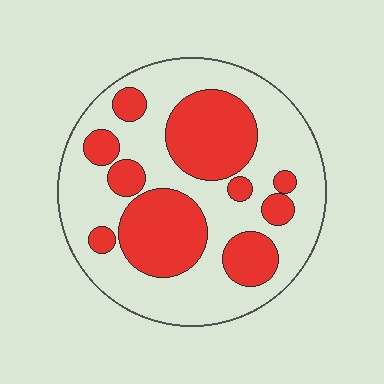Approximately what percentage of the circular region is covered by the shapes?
Approximately 35%.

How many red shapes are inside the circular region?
10.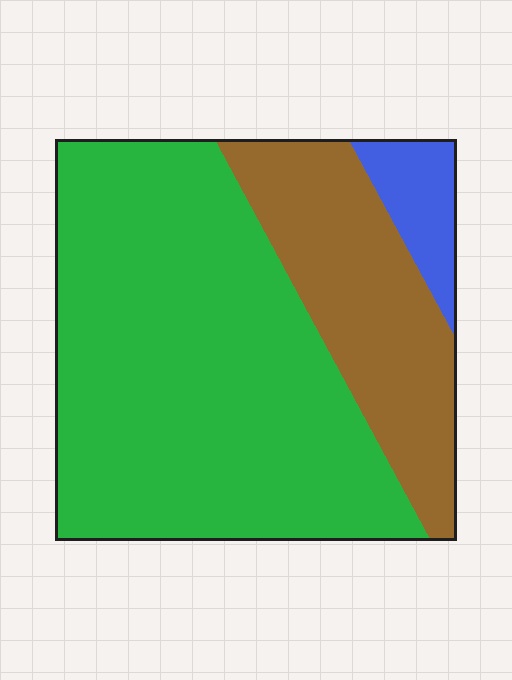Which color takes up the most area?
Green, at roughly 65%.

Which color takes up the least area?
Blue, at roughly 5%.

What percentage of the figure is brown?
Brown takes up between a sixth and a third of the figure.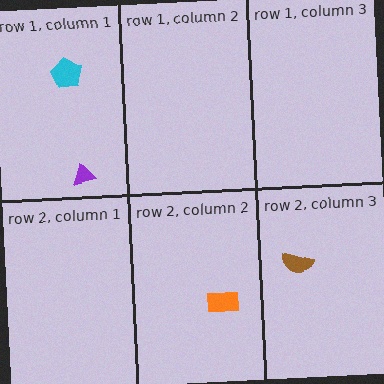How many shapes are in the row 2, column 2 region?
1.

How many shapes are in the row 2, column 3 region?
1.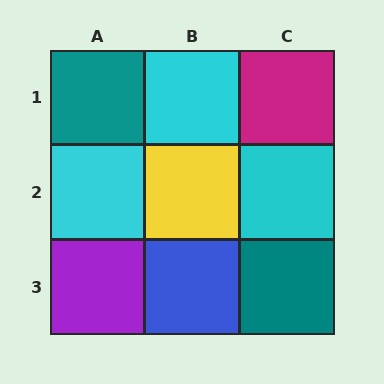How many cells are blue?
1 cell is blue.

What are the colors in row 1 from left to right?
Teal, cyan, magenta.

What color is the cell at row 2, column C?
Cyan.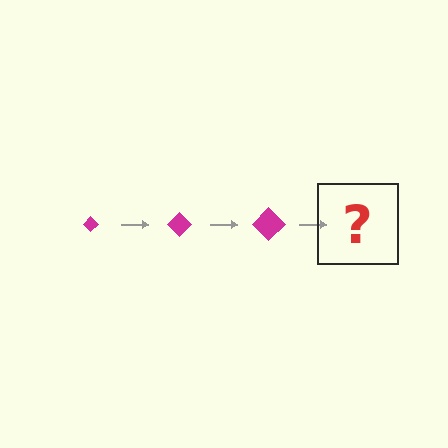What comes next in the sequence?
The next element should be a magenta diamond, larger than the previous one.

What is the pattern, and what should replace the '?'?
The pattern is that the diamond gets progressively larger each step. The '?' should be a magenta diamond, larger than the previous one.